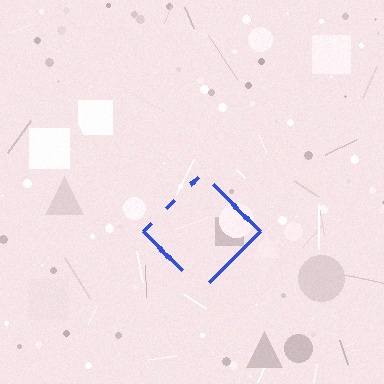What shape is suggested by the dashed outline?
The dashed outline suggests a diamond.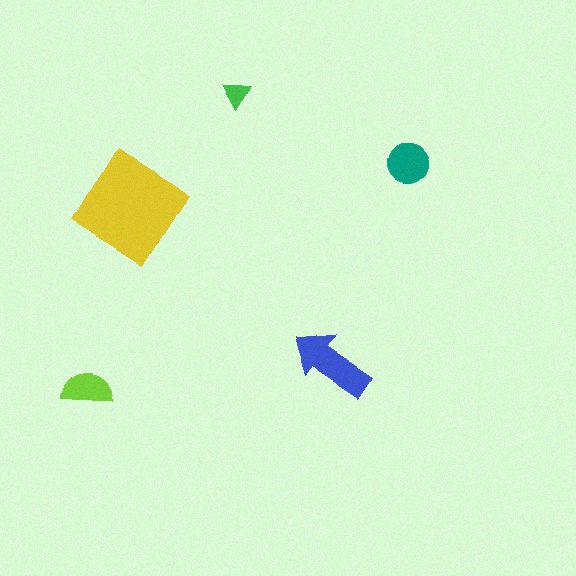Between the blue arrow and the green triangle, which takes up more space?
The blue arrow.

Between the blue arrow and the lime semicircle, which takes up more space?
The blue arrow.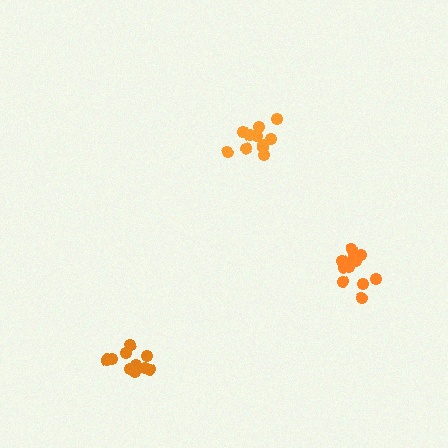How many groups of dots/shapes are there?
There are 3 groups.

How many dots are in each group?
Group 1: 12 dots, Group 2: 11 dots, Group 3: 11 dots (34 total).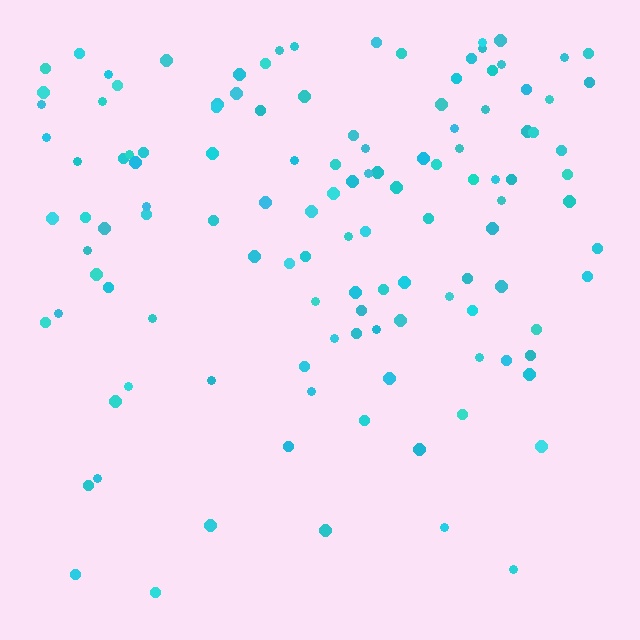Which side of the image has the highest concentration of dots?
The top.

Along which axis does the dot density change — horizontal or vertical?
Vertical.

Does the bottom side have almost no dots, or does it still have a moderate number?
Still a moderate number, just noticeably fewer than the top.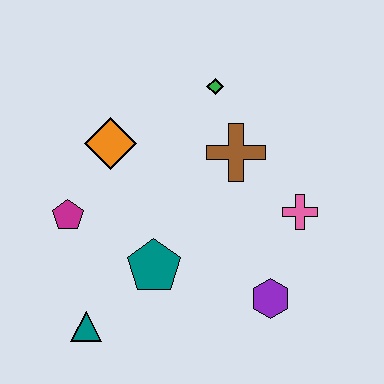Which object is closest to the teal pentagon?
The teal triangle is closest to the teal pentagon.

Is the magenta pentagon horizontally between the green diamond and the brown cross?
No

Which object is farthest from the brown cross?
The teal triangle is farthest from the brown cross.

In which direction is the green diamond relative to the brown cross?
The green diamond is above the brown cross.